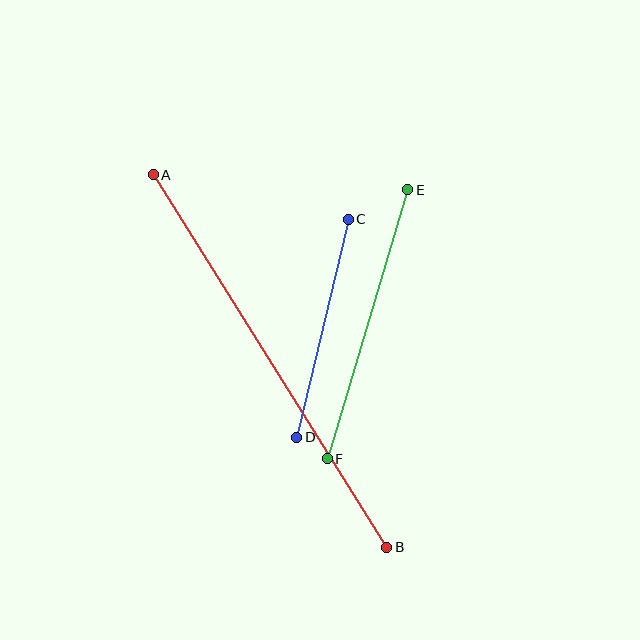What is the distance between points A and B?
The distance is approximately 440 pixels.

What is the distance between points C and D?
The distance is approximately 224 pixels.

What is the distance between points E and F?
The distance is approximately 281 pixels.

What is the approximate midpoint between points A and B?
The midpoint is at approximately (270, 361) pixels.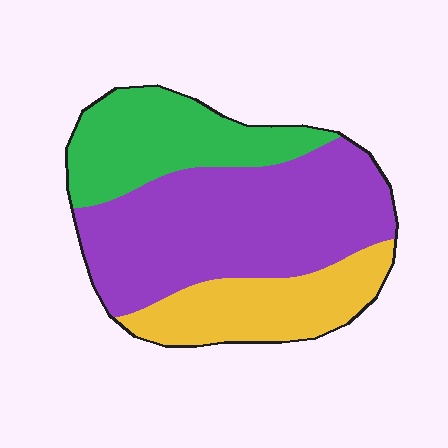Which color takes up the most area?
Purple, at roughly 50%.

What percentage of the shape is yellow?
Yellow takes up less than a quarter of the shape.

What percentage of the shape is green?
Green covers about 25% of the shape.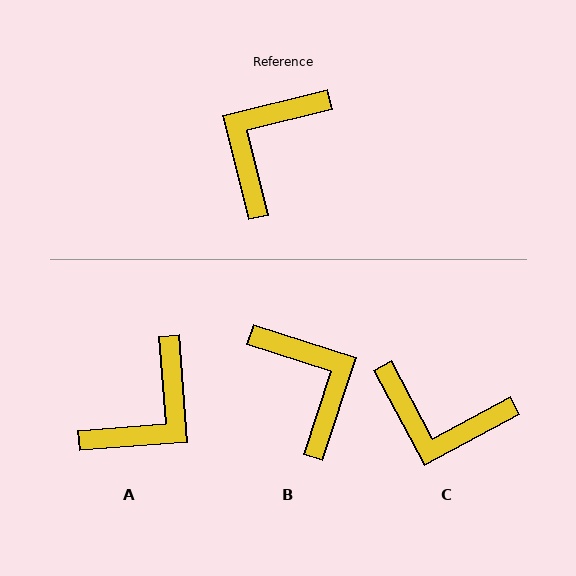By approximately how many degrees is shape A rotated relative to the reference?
Approximately 171 degrees counter-clockwise.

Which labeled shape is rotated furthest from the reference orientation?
A, about 171 degrees away.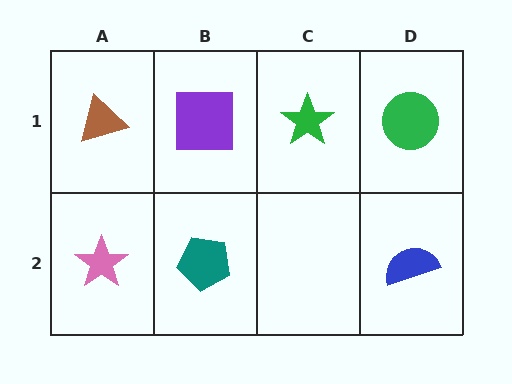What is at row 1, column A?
A brown triangle.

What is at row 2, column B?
A teal pentagon.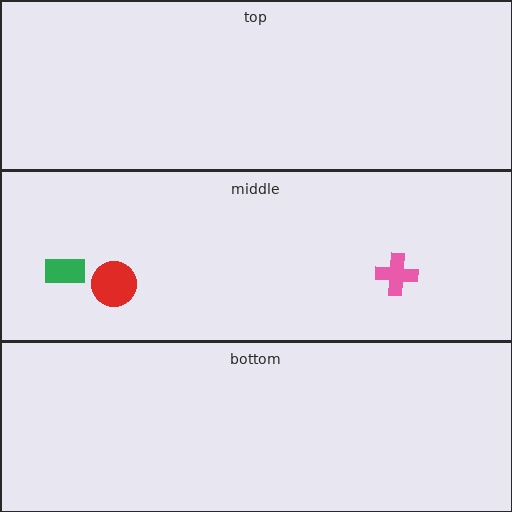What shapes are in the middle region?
The green rectangle, the pink cross, the red circle.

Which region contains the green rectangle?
The middle region.